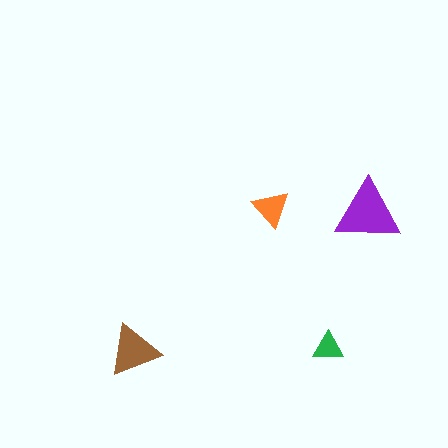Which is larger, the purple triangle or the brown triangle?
The purple one.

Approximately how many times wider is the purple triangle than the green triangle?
About 2 times wider.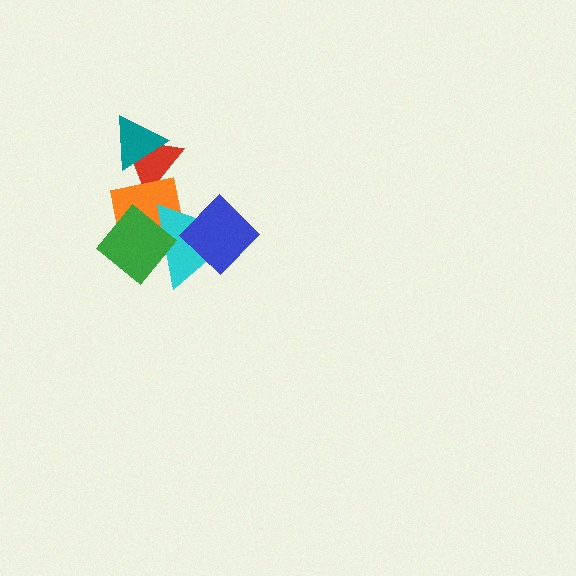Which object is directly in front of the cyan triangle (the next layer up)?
The green diamond is directly in front of the cyan triangle.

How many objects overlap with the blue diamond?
2 objects overlap with the blue diamond.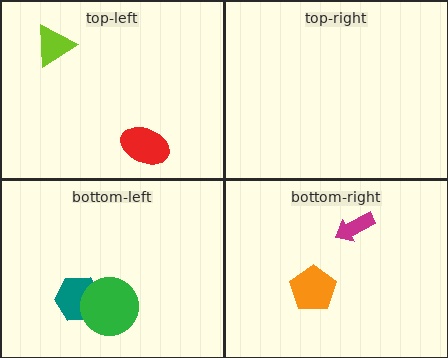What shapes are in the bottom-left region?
The teal hexagon, the green circle.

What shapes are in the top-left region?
The red ellipse, the lime triangle.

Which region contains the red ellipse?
The top-left region.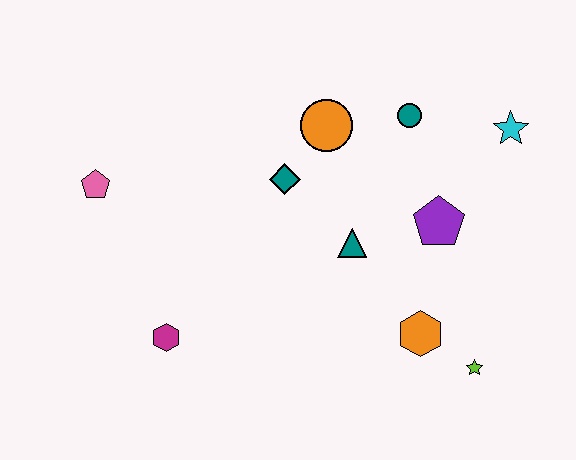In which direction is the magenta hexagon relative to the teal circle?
The magenta hexagon is to the left of the teal circle.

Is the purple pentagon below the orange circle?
Yes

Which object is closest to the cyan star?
The teal circle is closest to the cyan star.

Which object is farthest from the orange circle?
The lime star is farthest from the orange circle.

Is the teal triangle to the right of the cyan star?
No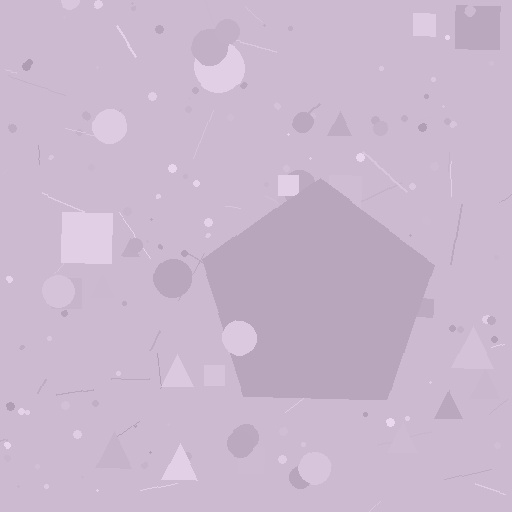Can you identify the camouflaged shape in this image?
The camouflaged shape is a pentagon.